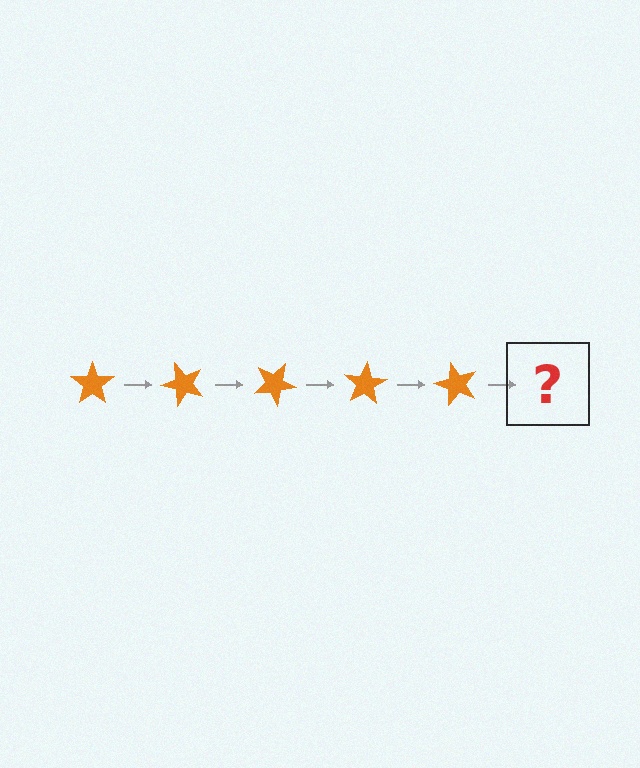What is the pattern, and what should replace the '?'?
The pattern is that the star rotates 50 degrees each step. The '?' should be an orange star rotated 250 degrees.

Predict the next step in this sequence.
The next step is an orange star rotated 250 degrees.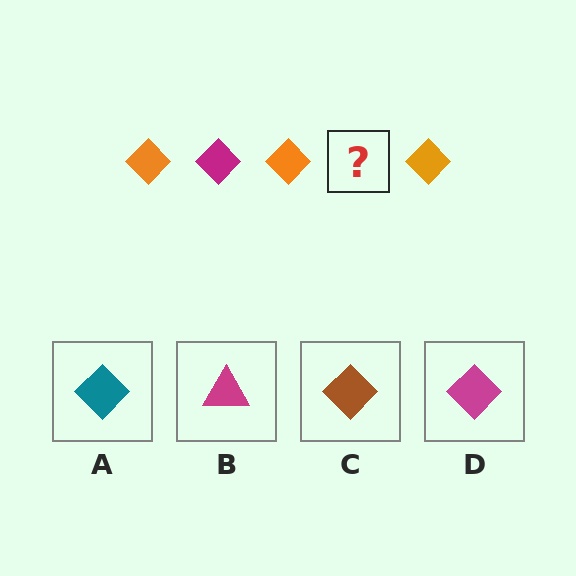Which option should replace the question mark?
Option D.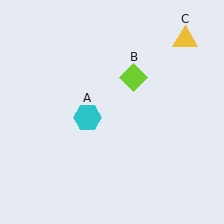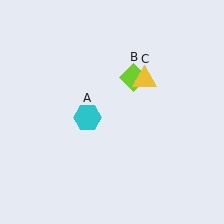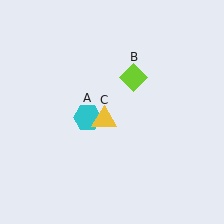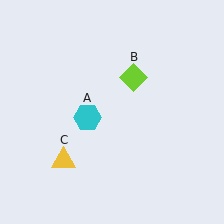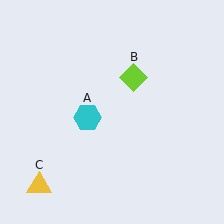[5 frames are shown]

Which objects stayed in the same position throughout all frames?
Cyan hexagon (object A) and lime diamond (object B) remained stationary.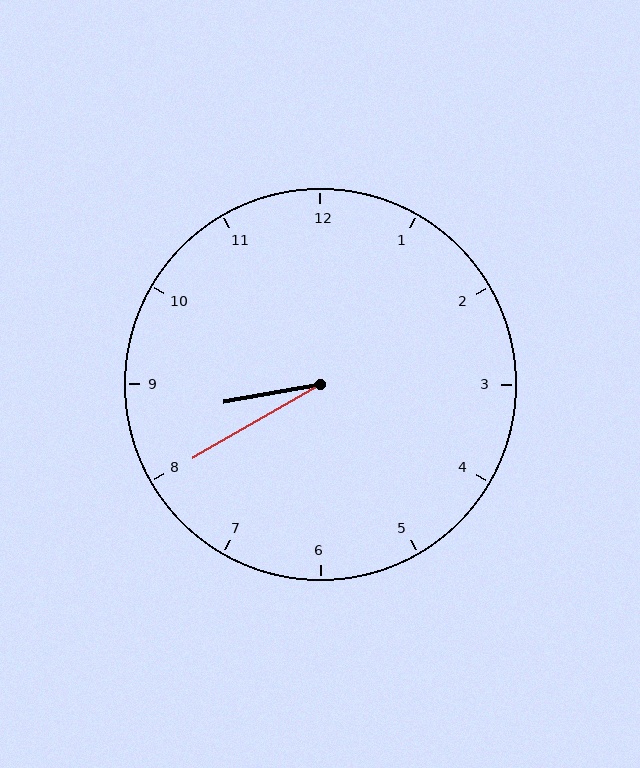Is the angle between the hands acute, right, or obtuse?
It is acute.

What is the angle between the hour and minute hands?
Approximately 20 degrees.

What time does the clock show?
8:40.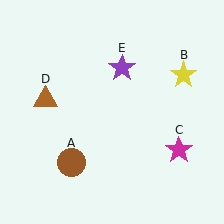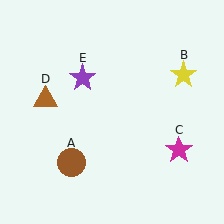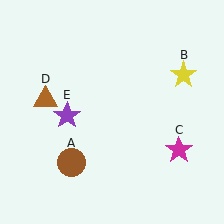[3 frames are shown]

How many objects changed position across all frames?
1 object changed position: purple star (object E).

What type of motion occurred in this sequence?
The purple star (object E) rotated counterclockwise around the center of the scene.